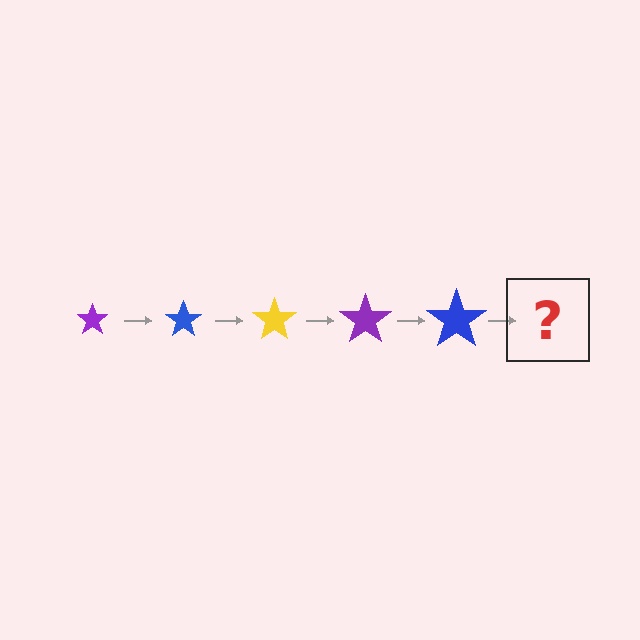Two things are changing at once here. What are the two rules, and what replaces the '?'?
The two rules are that the star grows larger each step and the color cycles through purple, blue, and yellow. The '?' should be a yellow star, larger than the previous one.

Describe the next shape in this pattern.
It should be a yellow star, larger than the previous one.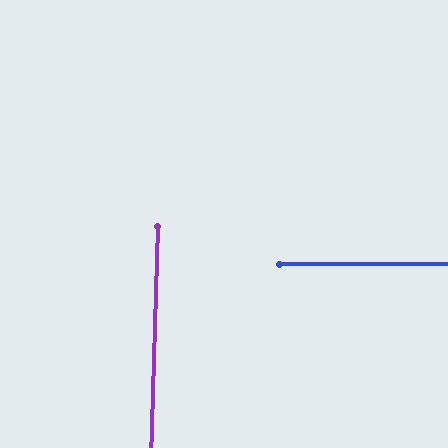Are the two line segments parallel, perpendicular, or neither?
Perpendicular — they meet at approximately 88°.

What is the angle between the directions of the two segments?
Approximately 88 degrees.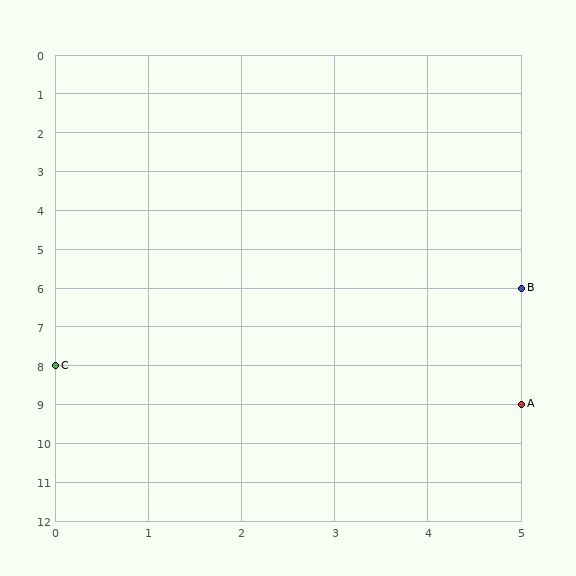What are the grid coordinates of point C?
Point C is at grid coordinates (0, 8).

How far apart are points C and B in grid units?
Points C and B are 5 columns and 2 rows apart (about 5.4 grid units diagonally).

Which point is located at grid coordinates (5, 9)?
Point A is at (5, 9).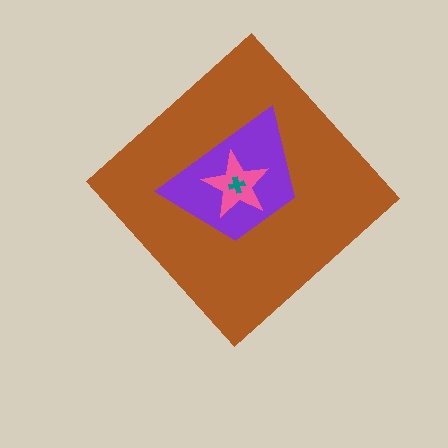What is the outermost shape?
The brown diamond.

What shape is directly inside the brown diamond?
The purple trapezoid.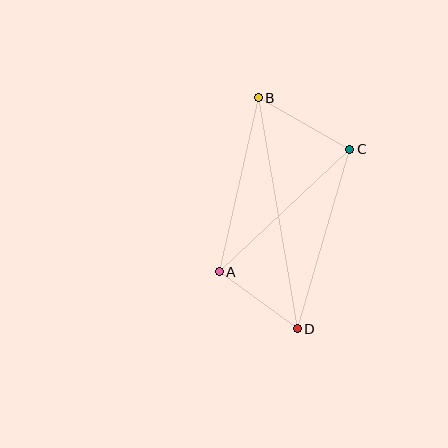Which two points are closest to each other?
Points A and D are closest to each other.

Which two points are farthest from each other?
Points B and D are farthest from each other.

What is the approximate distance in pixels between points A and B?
The distance between A and B is approximately 178 pixels.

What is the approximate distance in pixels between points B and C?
The distance between B and C is approximately 105 pixels.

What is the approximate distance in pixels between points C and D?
The distance between C and D is approximately 187 pixels.